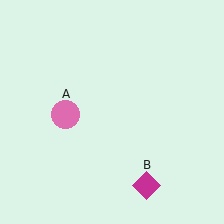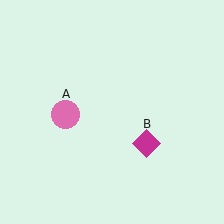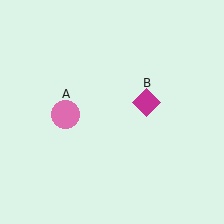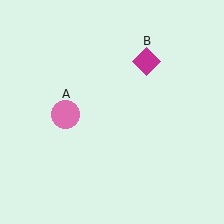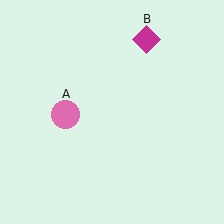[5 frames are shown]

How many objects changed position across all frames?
1 object changed position: magenta diamond (object B).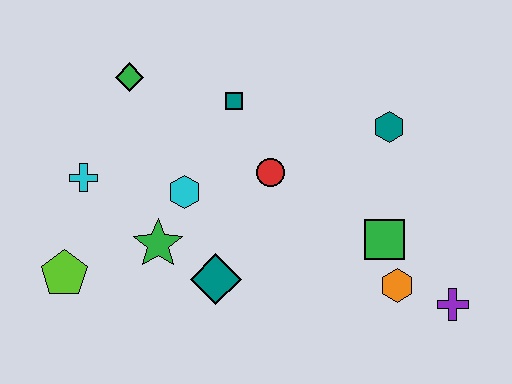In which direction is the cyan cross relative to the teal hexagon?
The cyan cross is to the left of the teal hexagon.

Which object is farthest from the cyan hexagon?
The purple cross is farthest from the cyan hexagon.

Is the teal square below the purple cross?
No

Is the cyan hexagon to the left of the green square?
Yes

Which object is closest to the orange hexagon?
The green square is closest to the orange hexagon.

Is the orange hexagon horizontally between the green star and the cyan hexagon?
No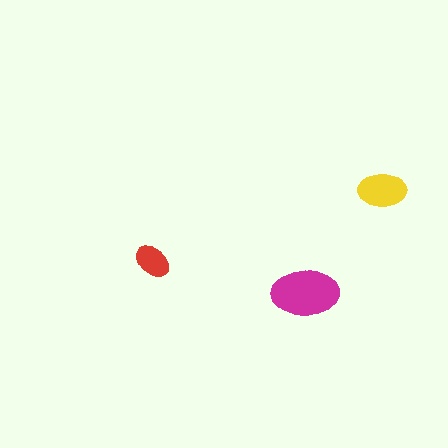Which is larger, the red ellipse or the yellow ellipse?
The yellow one.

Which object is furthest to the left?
The red ellipse is leftmost.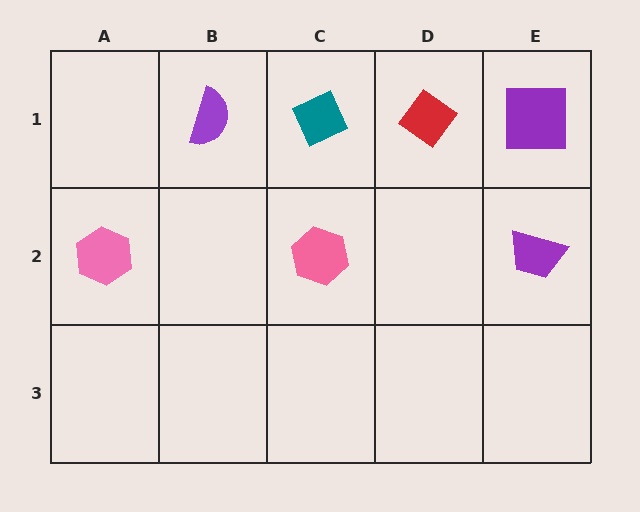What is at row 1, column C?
A teal diamond.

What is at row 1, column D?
A red diamond.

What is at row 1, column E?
A purple square.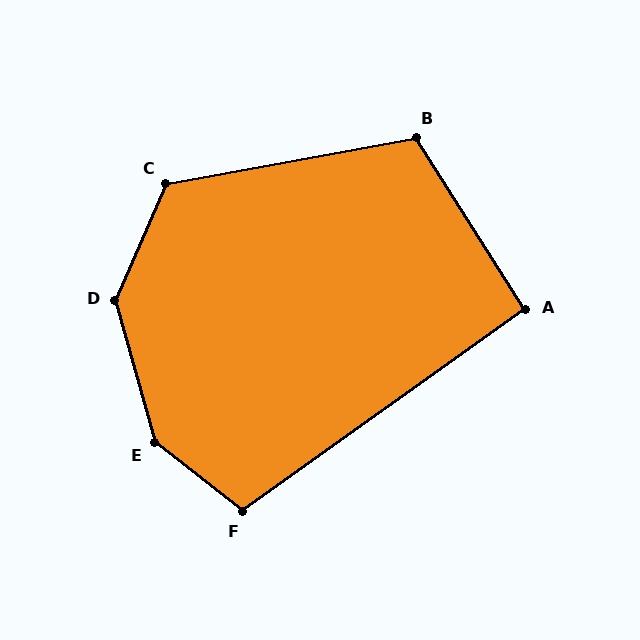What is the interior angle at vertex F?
Approximately 107 degrees (obtuse).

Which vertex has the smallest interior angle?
A, at approximately 93 degrees.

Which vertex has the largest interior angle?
E, at approximately 143 degrees.